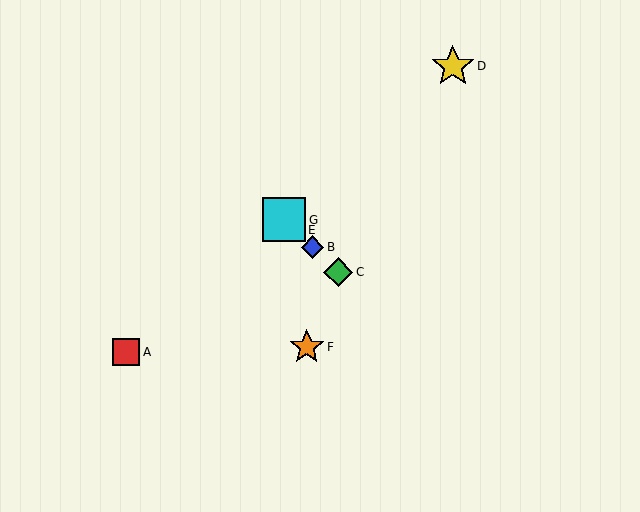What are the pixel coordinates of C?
Object C is at (338, 272).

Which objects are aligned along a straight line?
Objects B, C, E, G are aligned along a straight line.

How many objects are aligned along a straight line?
4 objects (B, C, E, G) are aligned along a straight line.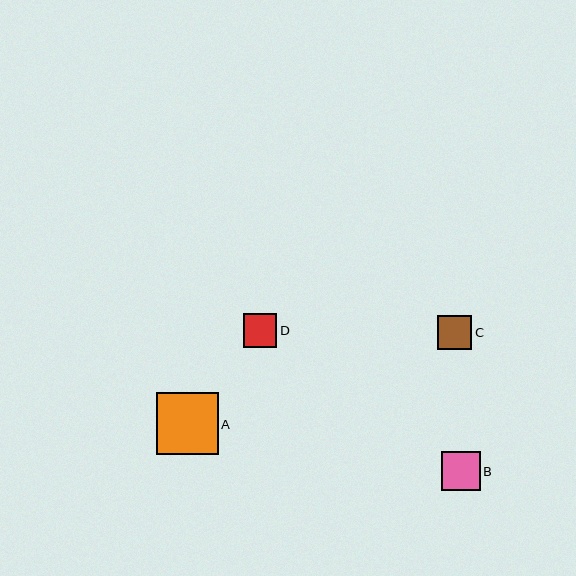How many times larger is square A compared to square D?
Square A is approximately 1.8 times the size of square D.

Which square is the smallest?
Square D is the smallest with a size of approximately 34 pixels.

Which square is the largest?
Square A is the largest with a size of approximately 62 pixels.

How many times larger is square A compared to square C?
Square A is approximately 1.8 times the size of square C.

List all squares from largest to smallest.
From largest to smallest: A, B, C, D.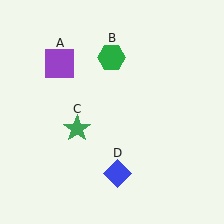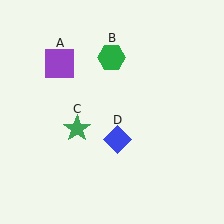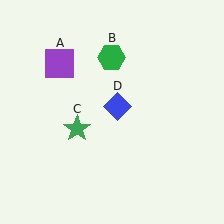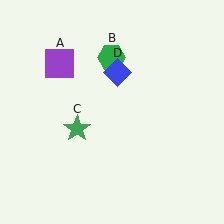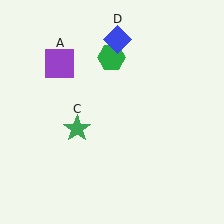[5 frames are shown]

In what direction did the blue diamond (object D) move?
The blue diamond (object D) moved up.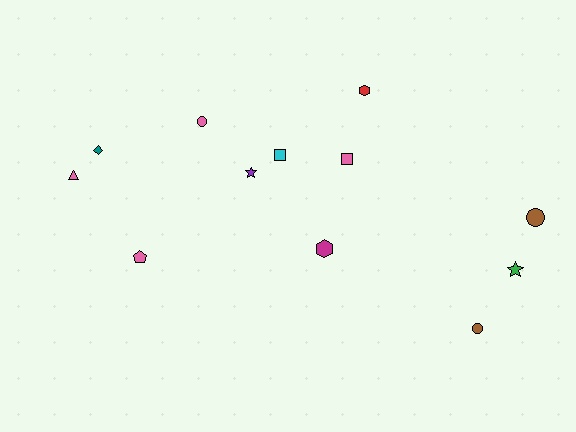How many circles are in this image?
There are 3 circles.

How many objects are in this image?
There are 12 objects.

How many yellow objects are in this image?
There are no yellow objects.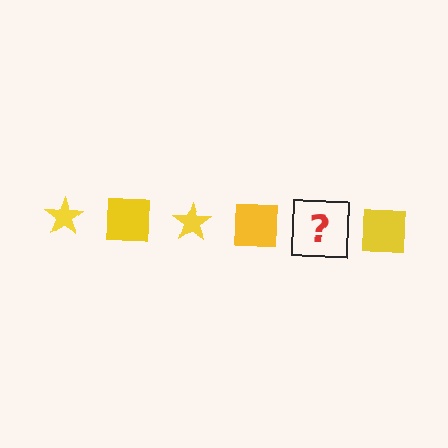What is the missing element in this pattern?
The missing element is a yellow star.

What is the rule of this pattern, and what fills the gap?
The rule is that the pattern cycles through star, square shapes in yellow. The gap should be filled with a yellow star.